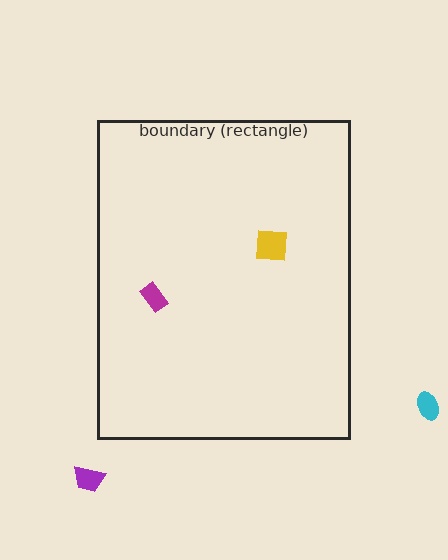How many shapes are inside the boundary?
2 inside, 2 outside.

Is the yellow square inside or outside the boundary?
Inside.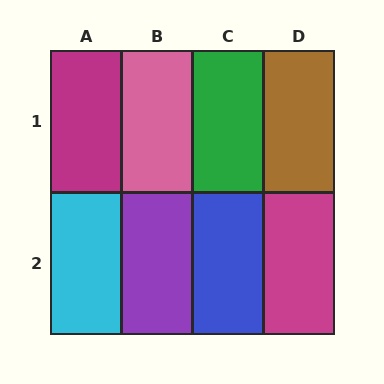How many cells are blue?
1 cell is blue.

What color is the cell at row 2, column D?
Magenta.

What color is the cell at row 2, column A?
Cyan.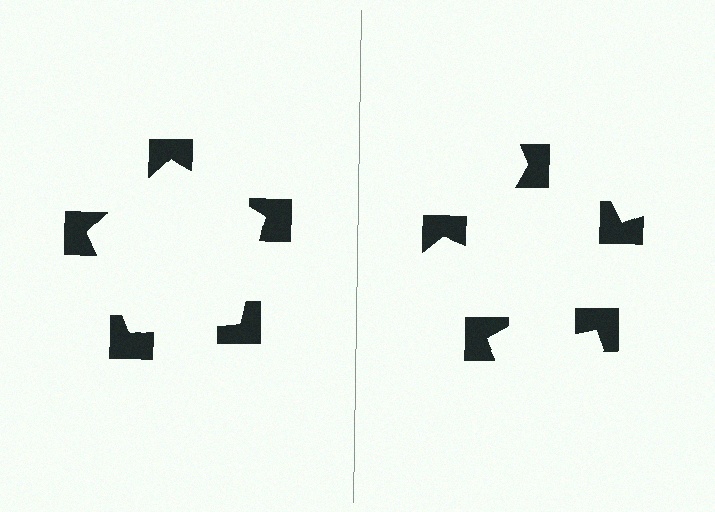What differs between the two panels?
The notched squares are positioned identically on both sides; only the wedge orientations differ. On the left they align to a pentagon; on the right they are misaligned.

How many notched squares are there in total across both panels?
10 — 5 on each side.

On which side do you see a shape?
An illusory pentagon appears on the left side. On the right side the wedge cuts are rotated, so no coherent shape forms.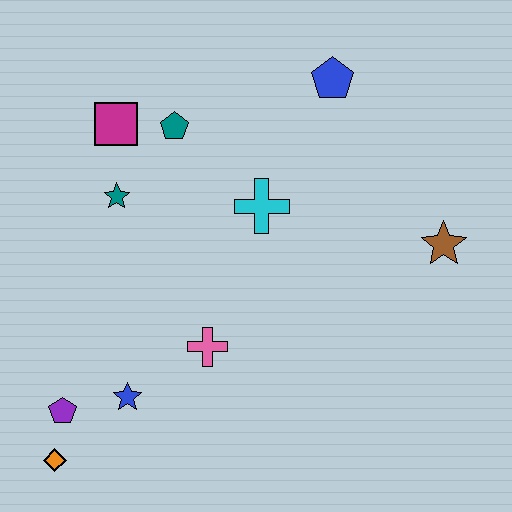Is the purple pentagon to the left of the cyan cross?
Yes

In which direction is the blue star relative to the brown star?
The blue star is to the left of the brown star.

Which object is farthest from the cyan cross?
The orange diamond is farthest from the cyan cross.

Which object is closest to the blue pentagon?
The cyan cross is closest to the blue pentagon.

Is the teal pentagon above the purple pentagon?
Yes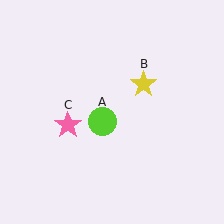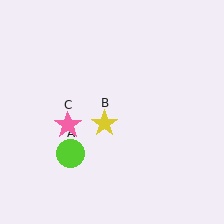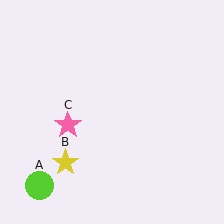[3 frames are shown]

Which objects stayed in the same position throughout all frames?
Pink star (object C) remained stationary.